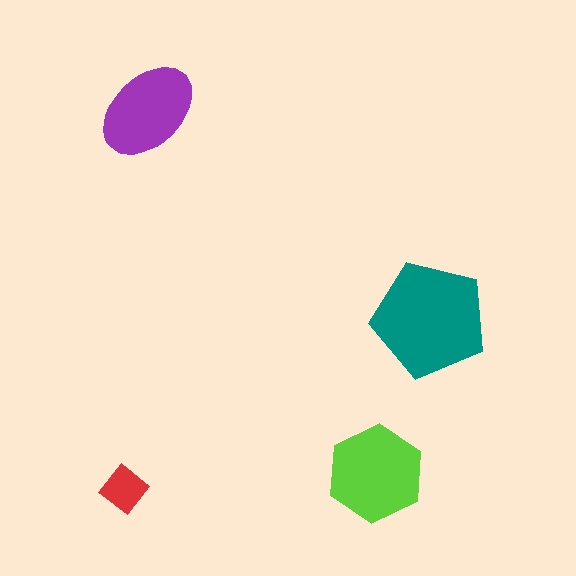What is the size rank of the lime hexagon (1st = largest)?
2nd.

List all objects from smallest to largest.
The red diamond, the purple ellipse, the lime hexagon, the teal pentagon.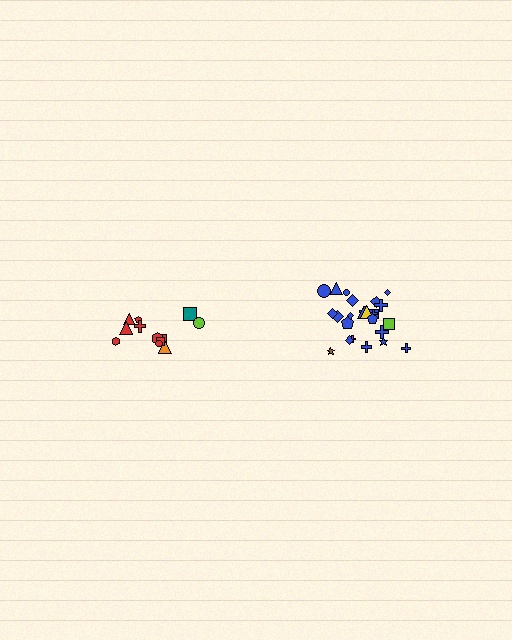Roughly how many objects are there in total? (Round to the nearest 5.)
Roughly 35 objects in total.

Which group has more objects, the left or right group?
The right group.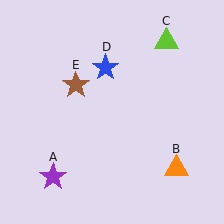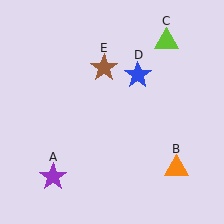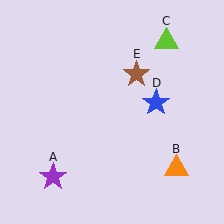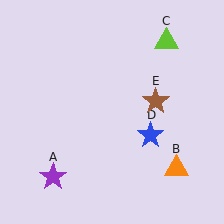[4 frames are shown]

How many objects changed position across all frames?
2 objects changed position: blue star (object D), brown star (object E).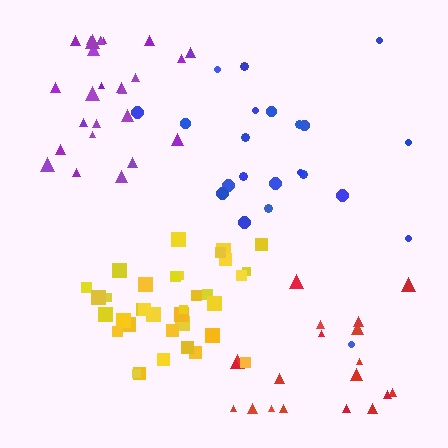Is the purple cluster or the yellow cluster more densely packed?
Yellow.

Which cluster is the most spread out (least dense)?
Red.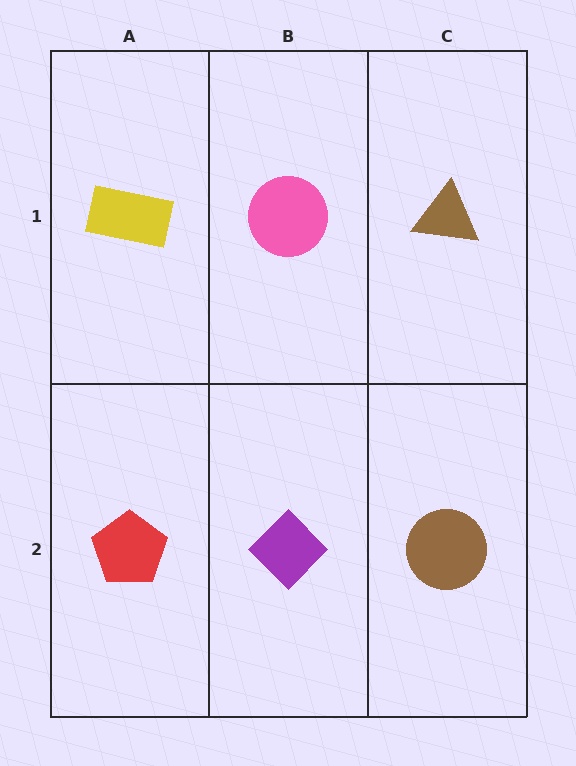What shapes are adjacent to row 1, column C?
A brown circle (row 2, column C), a pink circle (row 1, column B).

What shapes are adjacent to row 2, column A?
A yellow rectangle (row 1, column A), a purple diamond (row 2, column B).